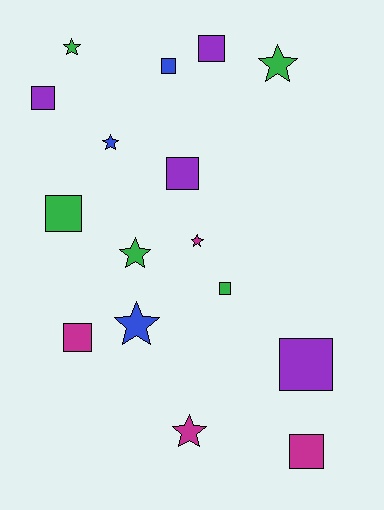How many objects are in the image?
There are 16 objects.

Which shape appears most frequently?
Square, with 9 objects.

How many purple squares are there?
There are 4 purple squares.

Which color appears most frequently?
Green, with 5 objects.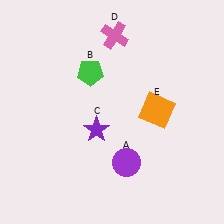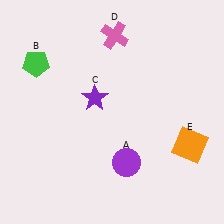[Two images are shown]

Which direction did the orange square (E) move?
The orange square (E) moved down.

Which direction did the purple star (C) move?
The purple star (C) moved up.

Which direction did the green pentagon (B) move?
The green pentagon (B) moved left.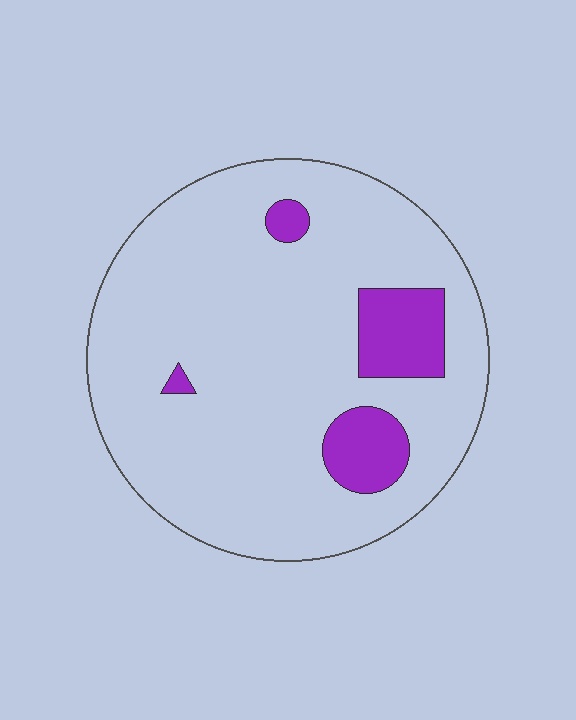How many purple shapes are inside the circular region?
4.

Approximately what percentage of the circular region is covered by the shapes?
Approximately 15%.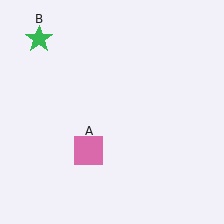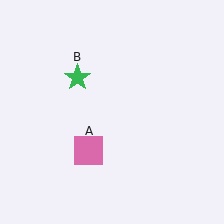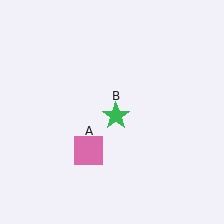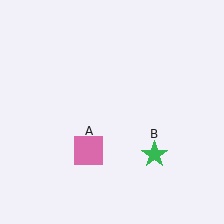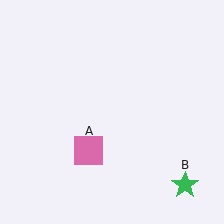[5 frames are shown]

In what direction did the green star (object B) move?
The green star (object B) moved down and to the right.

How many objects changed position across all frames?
1 object changed position: green star (object B).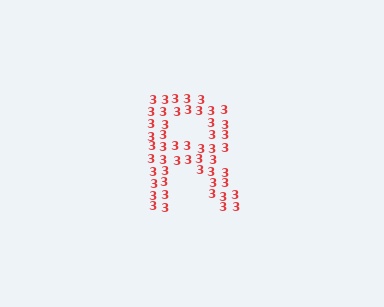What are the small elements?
The small elements are digit 3's.